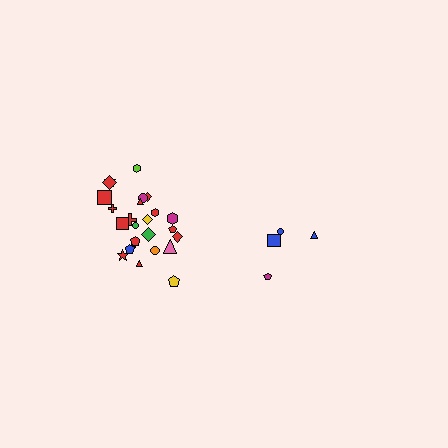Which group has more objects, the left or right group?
The left group.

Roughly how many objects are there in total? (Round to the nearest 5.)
Roughly 30 objects in total.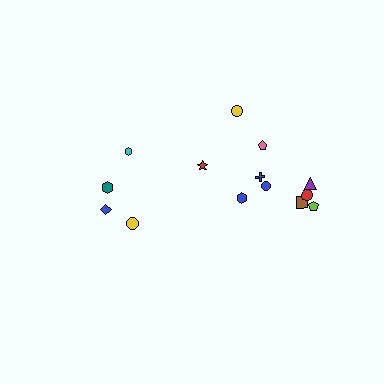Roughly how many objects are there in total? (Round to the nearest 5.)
Roughly 15 objects in total.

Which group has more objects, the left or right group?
The right group.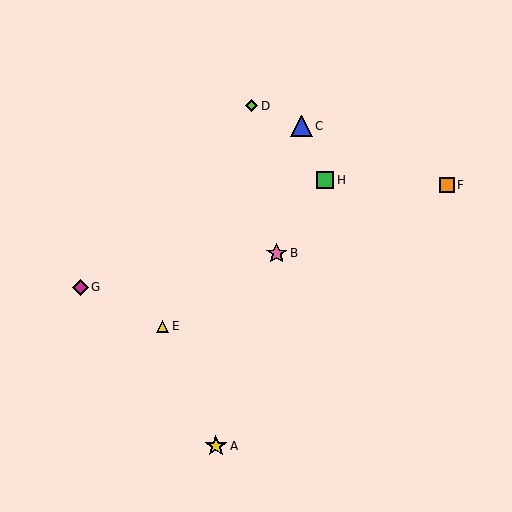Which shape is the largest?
The yellow star (labeled A) is the largest.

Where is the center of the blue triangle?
The center of the blue triangle is at (302, 126).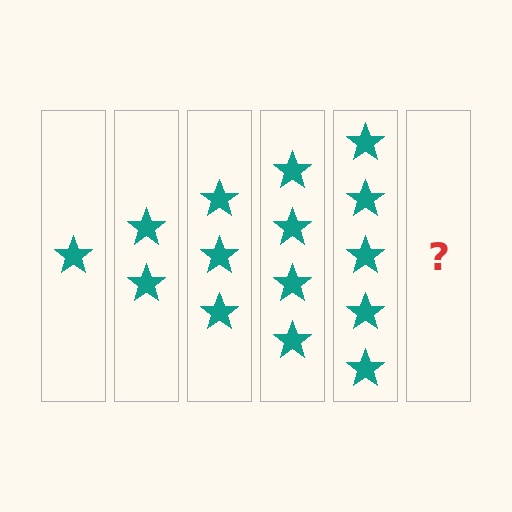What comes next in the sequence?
The next element should be 6 stars.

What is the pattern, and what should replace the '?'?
The pattern is that each step adds one more star. The '?' should be 6 stars.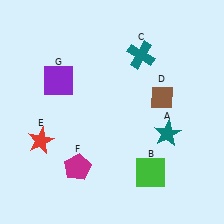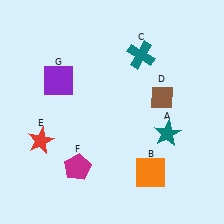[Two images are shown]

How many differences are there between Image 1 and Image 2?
There is 1 difference between the two images.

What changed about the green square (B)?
In Image 1, B is green. In Image 2, it changed to orange.